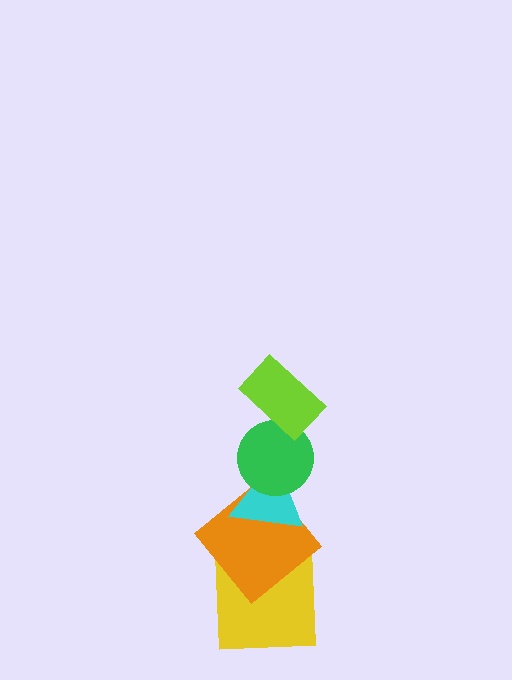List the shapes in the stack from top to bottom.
From top to bottom: the lime rectangle, the green circle, the cyan triangle, the orange diamond, the yellow square.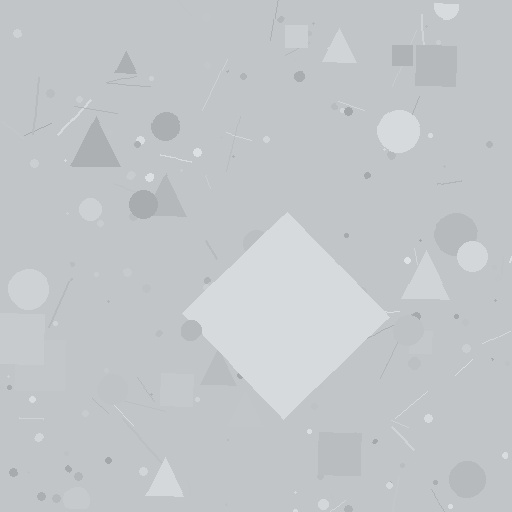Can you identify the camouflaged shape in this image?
The camouflaged shape is a diamond.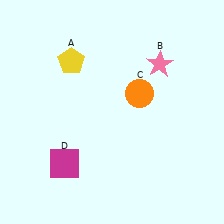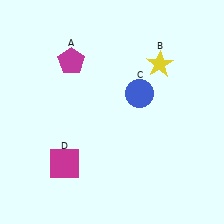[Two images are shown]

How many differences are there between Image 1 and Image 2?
There are 3 differences between the two images.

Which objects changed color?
A changed from yellow to magenta. B changed from pink to yellow. C changed from orange to blue.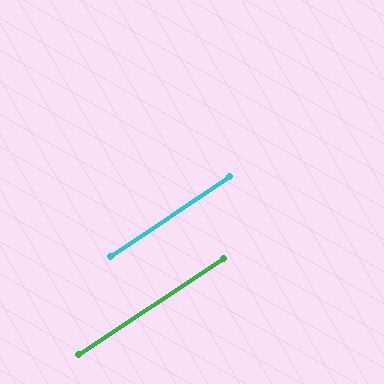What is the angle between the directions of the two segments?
Approximately 0 degrees.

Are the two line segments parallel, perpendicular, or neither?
Parallel — their directions differ by only 0.4°.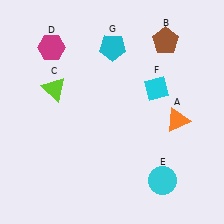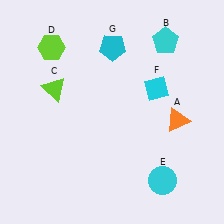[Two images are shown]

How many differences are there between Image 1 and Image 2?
There are 2 differences between the two images.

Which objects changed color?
B changed from brown to cyan. D changed from magenta to lime.